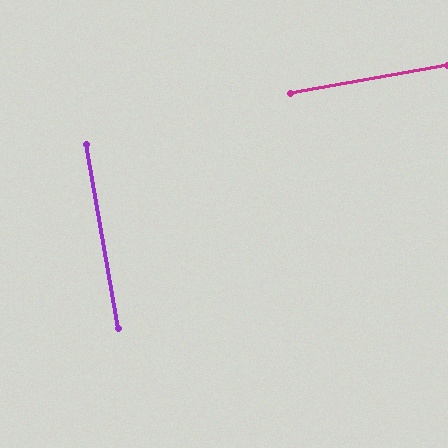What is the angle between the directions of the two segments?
Approximately 90 degrees.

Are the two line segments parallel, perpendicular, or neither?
Perpendicular — they meet at approximately 90°.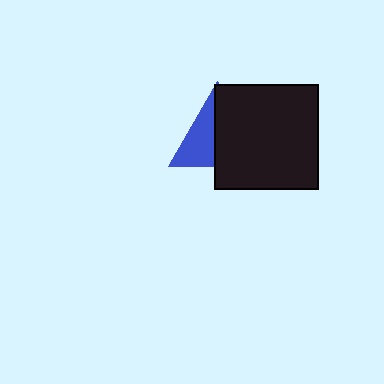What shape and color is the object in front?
The object in front is a black square.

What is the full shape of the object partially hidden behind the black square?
The partially hidden object is a blue triangle.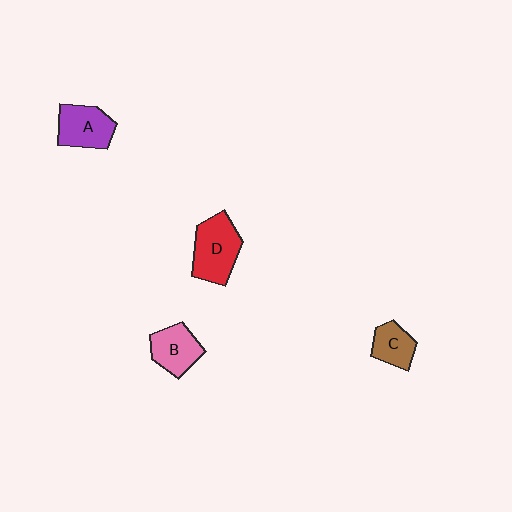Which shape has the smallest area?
Shape C (brown).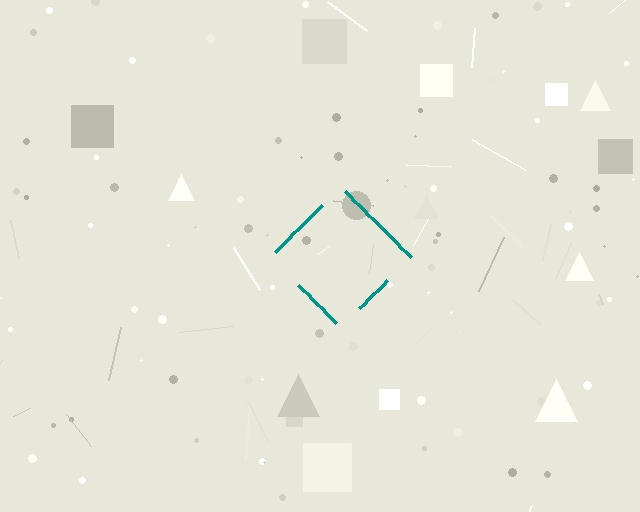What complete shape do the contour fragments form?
The contour fragments form a diamond.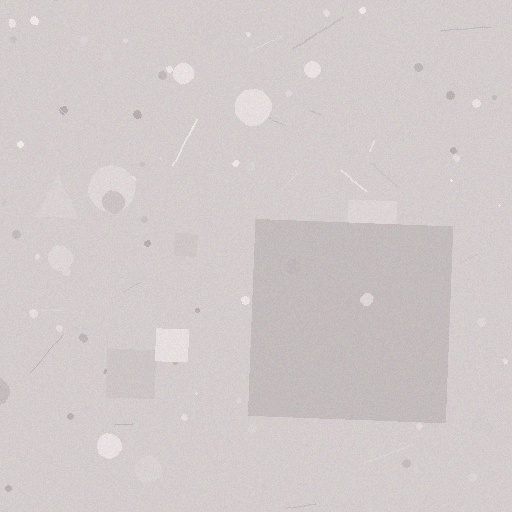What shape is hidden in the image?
A square is hidden in the image.